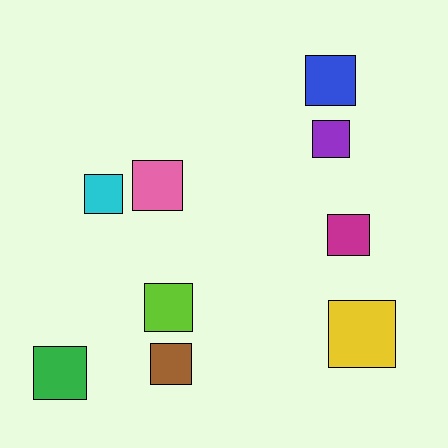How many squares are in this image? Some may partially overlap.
There are 9 squares.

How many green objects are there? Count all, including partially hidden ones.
There is 1 green object.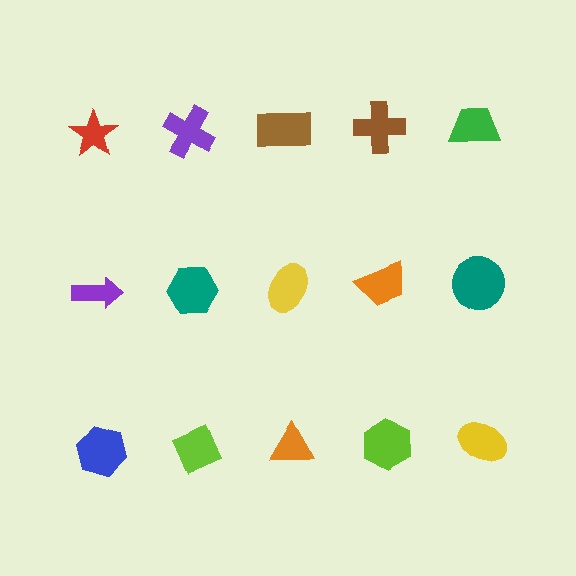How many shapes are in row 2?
5 shapes.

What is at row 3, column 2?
A lime diamond.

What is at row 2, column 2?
A teal hexagon.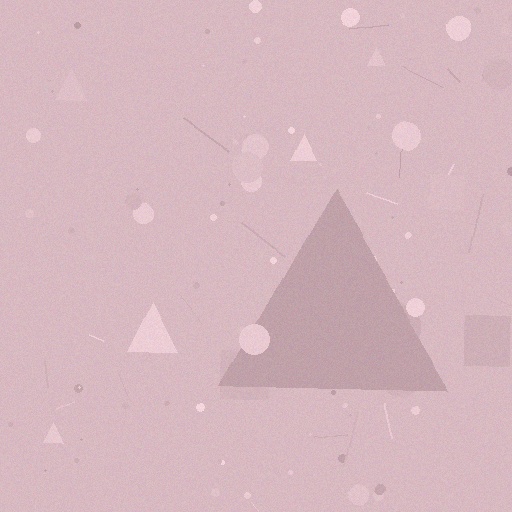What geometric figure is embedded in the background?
A triangle is embedded in the background.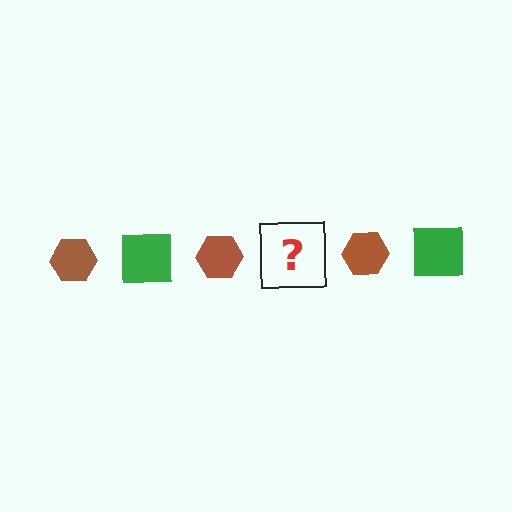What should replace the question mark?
The question mark should be replaced with a green square.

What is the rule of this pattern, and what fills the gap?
The rule is that the pattern alternates between brown hexagon and green square. The gap should be filled with a green square.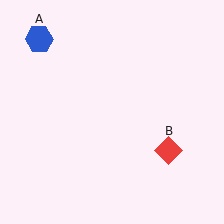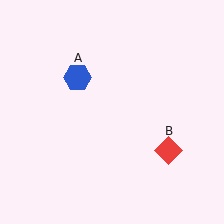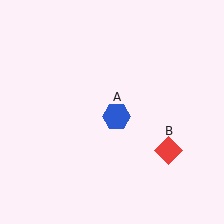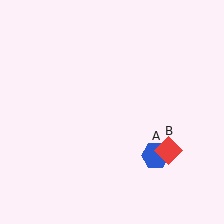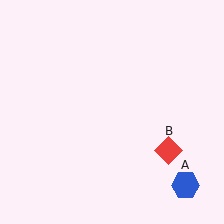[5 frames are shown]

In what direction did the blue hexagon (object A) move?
The blue hexagon (object A) moved down and to the right.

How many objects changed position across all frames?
1 object changed position: blue hexagon (object A).